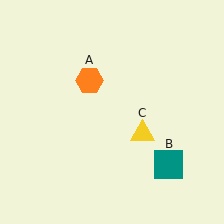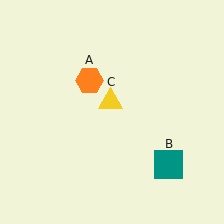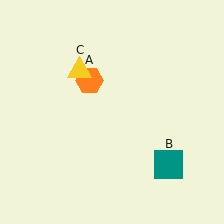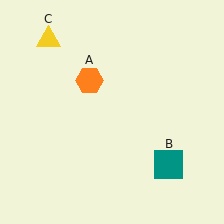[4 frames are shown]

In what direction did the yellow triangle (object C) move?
The yellow triangle (object C) moved up and to the left.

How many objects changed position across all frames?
1 object changed position: yellow triangle (object C).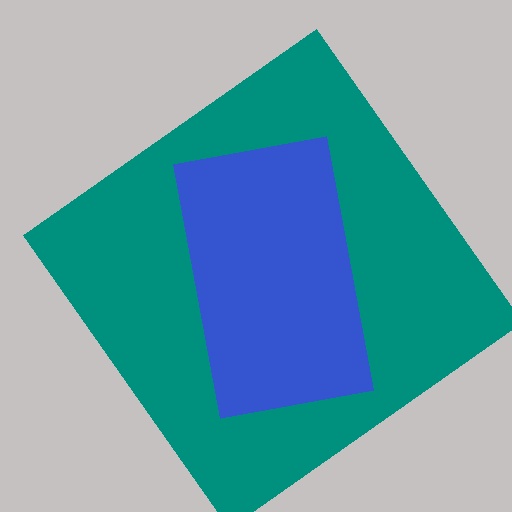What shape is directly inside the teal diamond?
The blue rectangle.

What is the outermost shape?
The teal diamond.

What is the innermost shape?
The blue rectangle.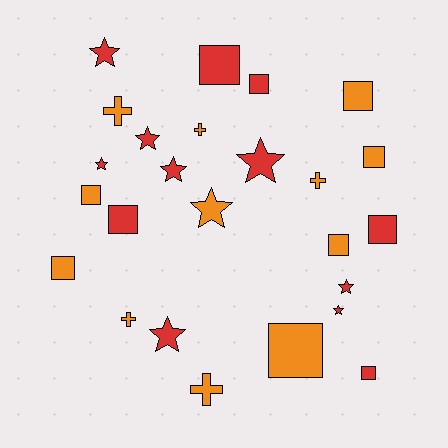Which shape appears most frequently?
Square, with 11 objects.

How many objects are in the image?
There are 25 objects.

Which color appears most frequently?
Red, with 13 objects.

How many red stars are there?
There are 8 red stars.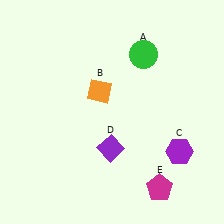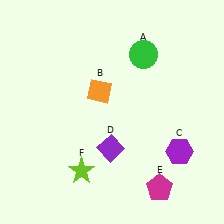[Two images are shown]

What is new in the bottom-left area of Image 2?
A lime star (F) was added in the bottom-left area of Image 2.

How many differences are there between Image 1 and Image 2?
There is 1 difference between the two images.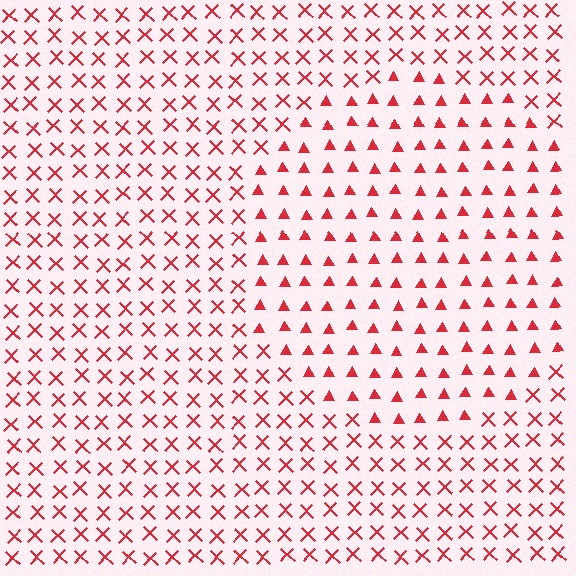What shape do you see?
I see a circle.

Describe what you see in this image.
The image is filled with small red elements arranged in a uniform grid. A circle-shaped region contains triangles, while the surrounding area contains X marks. The boundary is defined purely by the change in element shape.